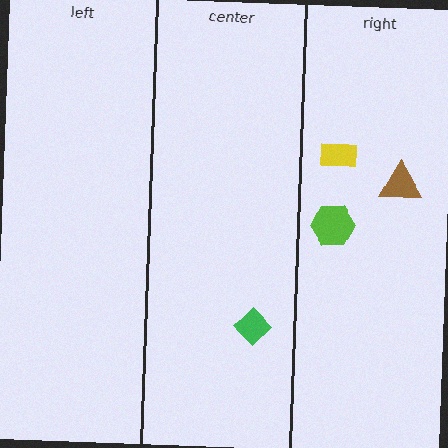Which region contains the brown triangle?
The right region.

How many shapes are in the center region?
1.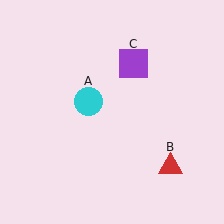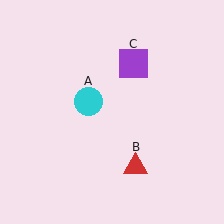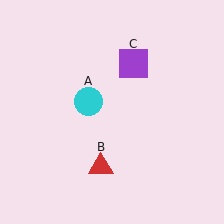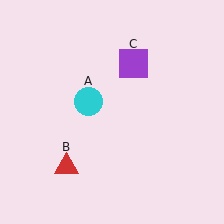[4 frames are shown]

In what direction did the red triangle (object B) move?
The red triangle (object B) moved left.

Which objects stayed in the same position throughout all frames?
Cyan circle (object A) and purple square (object C) remained stationary.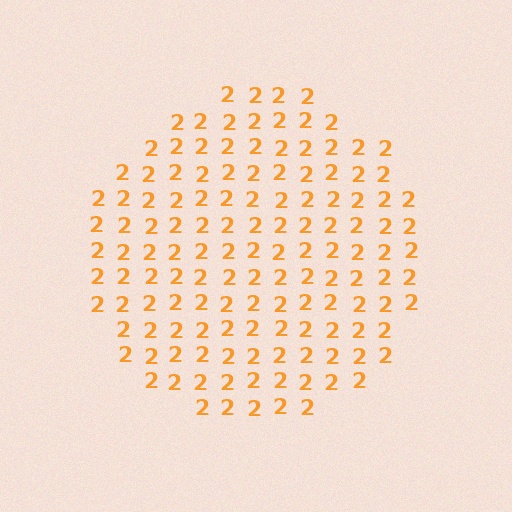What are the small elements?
The small elements are digit 2's.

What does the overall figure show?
The overall figure shows a circle.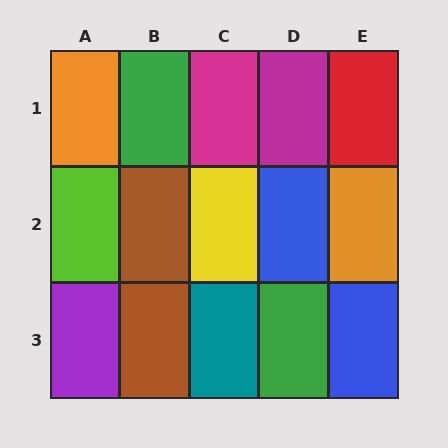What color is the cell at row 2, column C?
Yellow.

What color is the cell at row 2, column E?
Orange.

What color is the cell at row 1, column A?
Orange.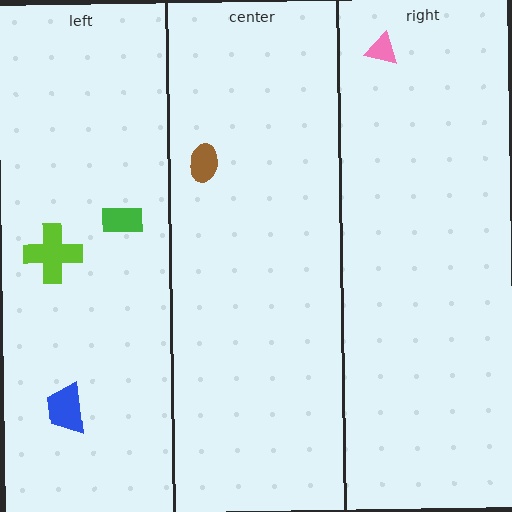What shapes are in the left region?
The lime cross, the blue trapezoid, the green rectangle.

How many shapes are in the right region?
1.